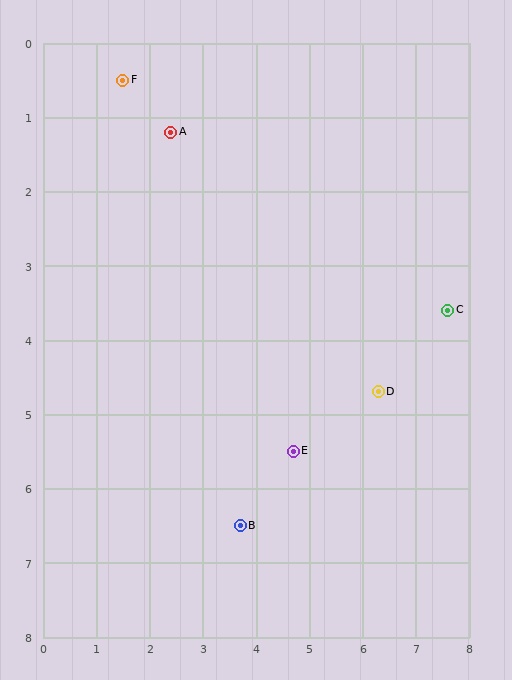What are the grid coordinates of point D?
Point D is at approximately (6.3, 4.7).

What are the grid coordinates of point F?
Point F is at approximately (1.5, 0.5).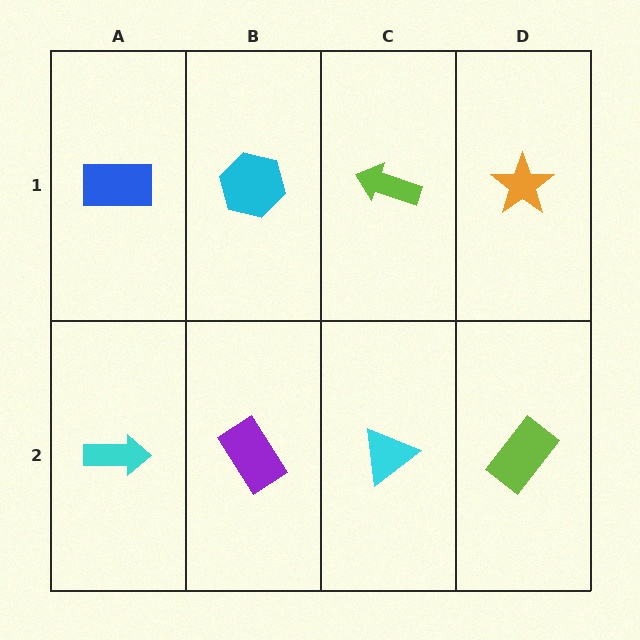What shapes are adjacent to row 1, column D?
A lime rectangle (row 2, column D), a lime arrow (row 1, column C).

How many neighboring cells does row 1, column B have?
3.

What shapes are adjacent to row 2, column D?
An orange star (row 1, column D), a cyan triangle (row 2, column C).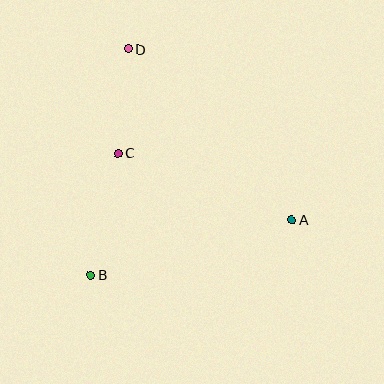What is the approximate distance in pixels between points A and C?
The distance between A and C is approximately 186 pixels.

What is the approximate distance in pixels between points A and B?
The distance between A and B is approximately 208 pixels.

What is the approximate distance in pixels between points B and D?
The distance between B and D is approximately 229 pixels.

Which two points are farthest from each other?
Points A and D are farthest from each other.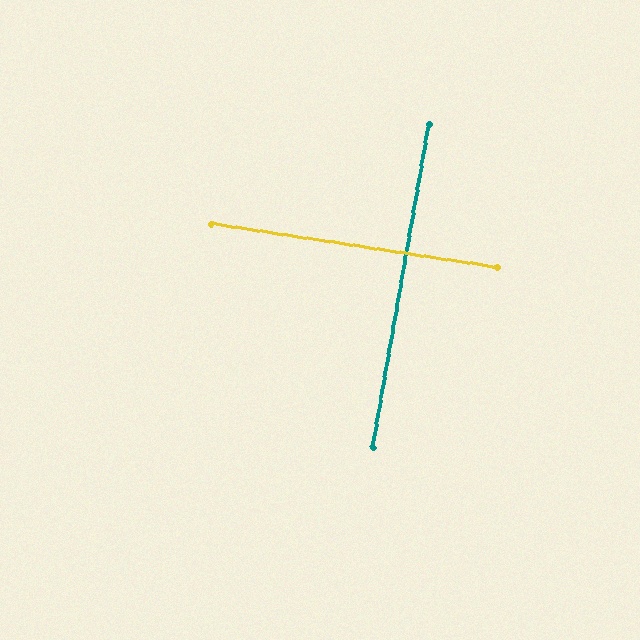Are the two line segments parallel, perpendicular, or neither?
Perpendicular — they meet at approximately 89°.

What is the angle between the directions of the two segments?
Approximately 89 degrees.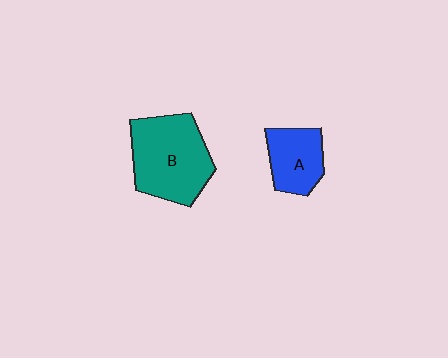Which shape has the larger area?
Shape B (teal).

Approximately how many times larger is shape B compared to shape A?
Approximately 1.8 times.